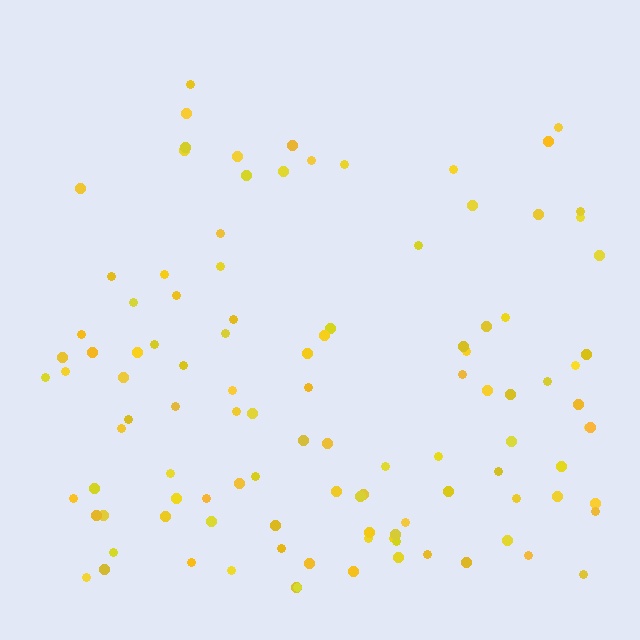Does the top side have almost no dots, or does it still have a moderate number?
Still a moderate number, just noticeably fewer than the bottom.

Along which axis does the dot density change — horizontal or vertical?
Vertical.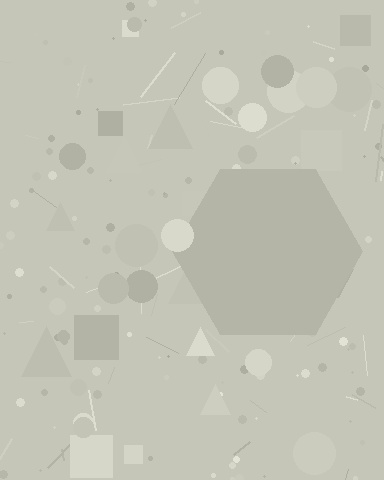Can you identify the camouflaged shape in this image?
The camouflaged shape is a hexagon.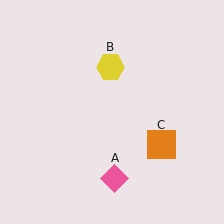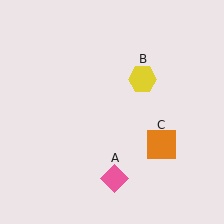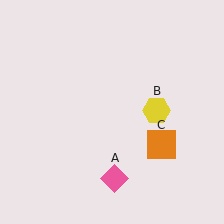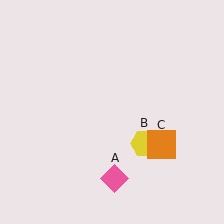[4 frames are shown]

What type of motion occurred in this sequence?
The yellow hexagon (object B) rotated clockwise around the center of the scene.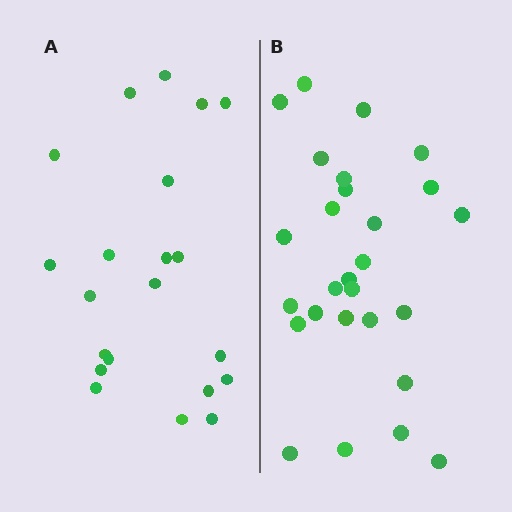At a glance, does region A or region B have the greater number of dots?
Region B (the right region) has more dots.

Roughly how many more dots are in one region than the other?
Region B has about 6 more dots than region A.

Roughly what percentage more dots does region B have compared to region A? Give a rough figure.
About 30% more.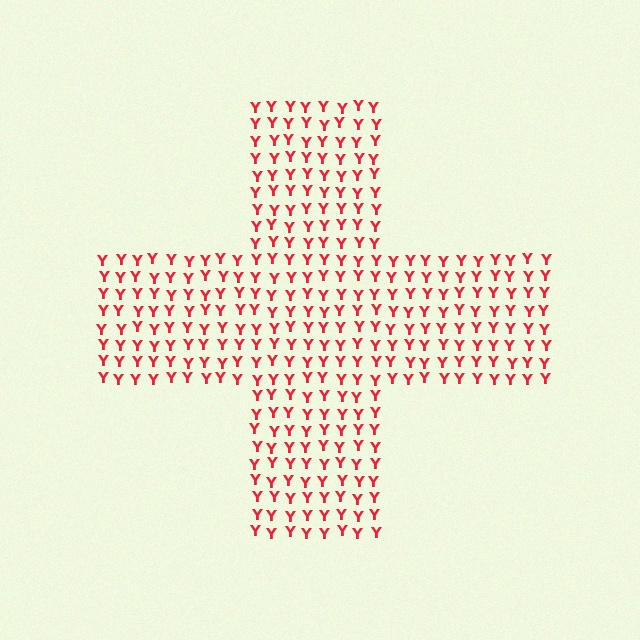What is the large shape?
The large shape is a cross.